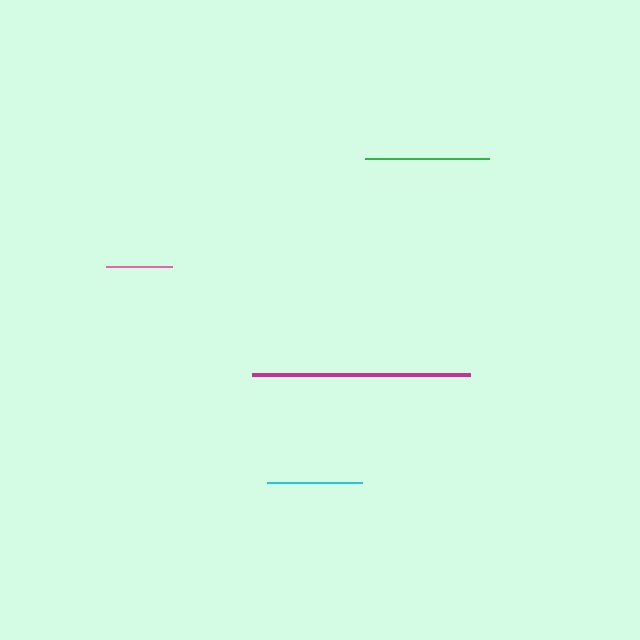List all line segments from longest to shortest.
From longest to shortest: magenta, green, cyan, pink.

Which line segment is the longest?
The magenta line is the longest at approximately 218 pixels.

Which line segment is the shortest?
The pink line is the shortest at approximately 66 pixels.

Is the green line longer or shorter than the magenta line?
The magenta line is longer than the green line.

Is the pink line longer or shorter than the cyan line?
The cyan line is longer than the pink line.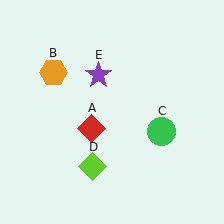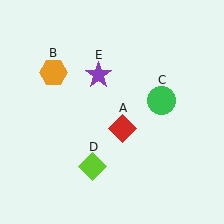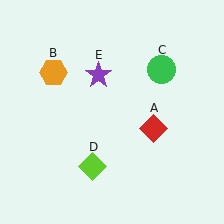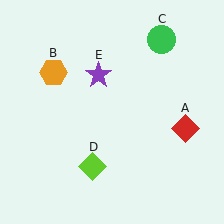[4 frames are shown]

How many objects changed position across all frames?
2 objects changed position: red diamond (object A), green circle (object C).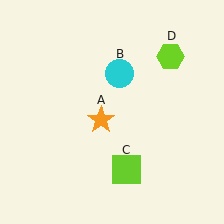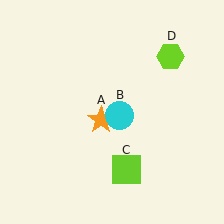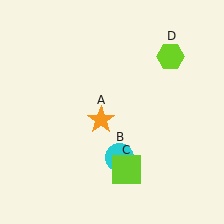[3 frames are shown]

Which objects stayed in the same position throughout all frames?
Orange star (object A) and lime square (object C) and lime hexagon (object D) remained stationary.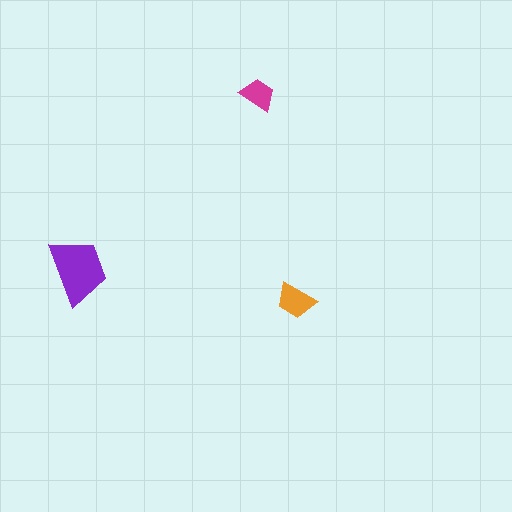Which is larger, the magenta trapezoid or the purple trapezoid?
The purple one.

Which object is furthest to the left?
The purple trapezoid is leftmost.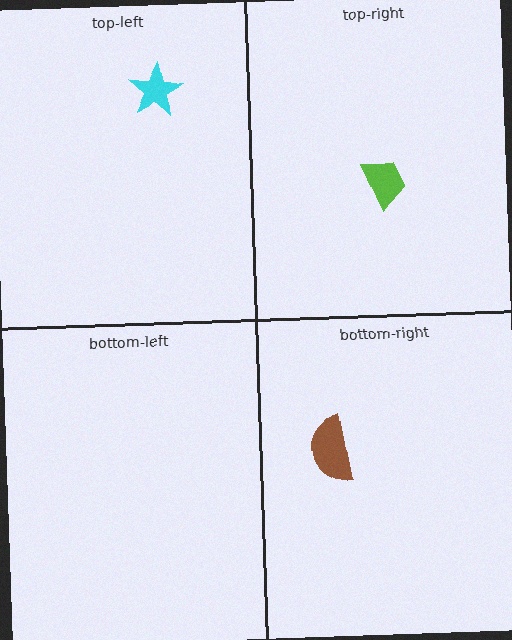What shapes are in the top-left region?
The cyan star.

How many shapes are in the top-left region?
1.